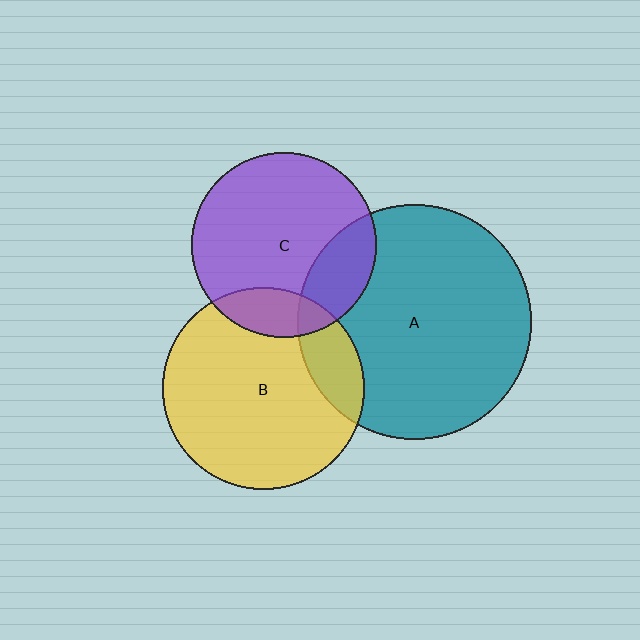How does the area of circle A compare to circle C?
Approximately 1.6 times.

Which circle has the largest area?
Circle A (teal).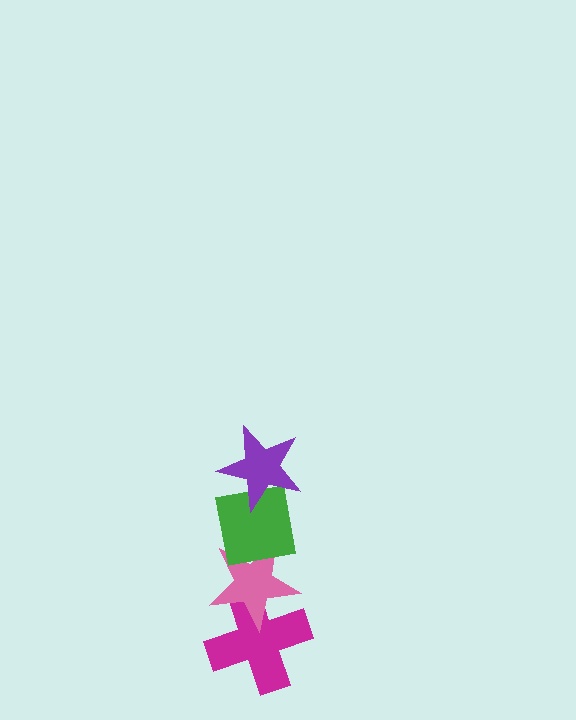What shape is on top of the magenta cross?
The pink star is on top of the magenta cross.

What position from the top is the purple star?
The purple star is 1st from the top.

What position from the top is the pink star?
The pink star is 3rd from the top.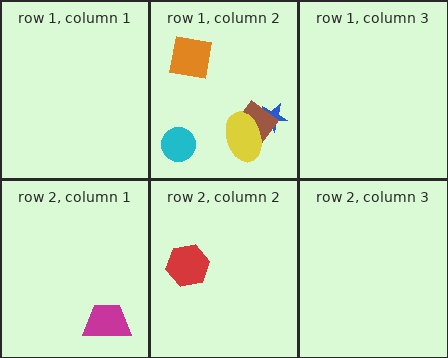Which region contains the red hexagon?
The row 2, column 2 region.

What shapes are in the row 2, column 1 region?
The magenta trapezoid.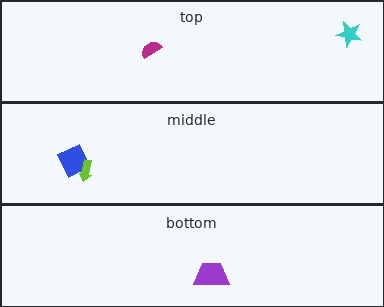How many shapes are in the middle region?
2.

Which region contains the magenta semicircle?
The top region.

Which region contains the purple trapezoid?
The bottom region.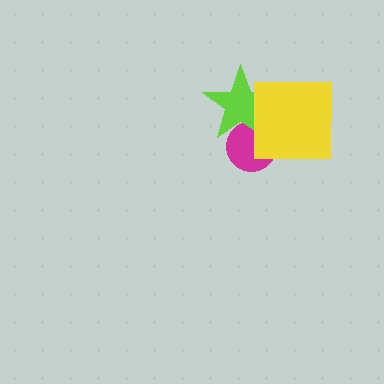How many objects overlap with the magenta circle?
2 objects overlap with the magenta circle.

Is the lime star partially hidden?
Yes, it is partially covered by another shape.